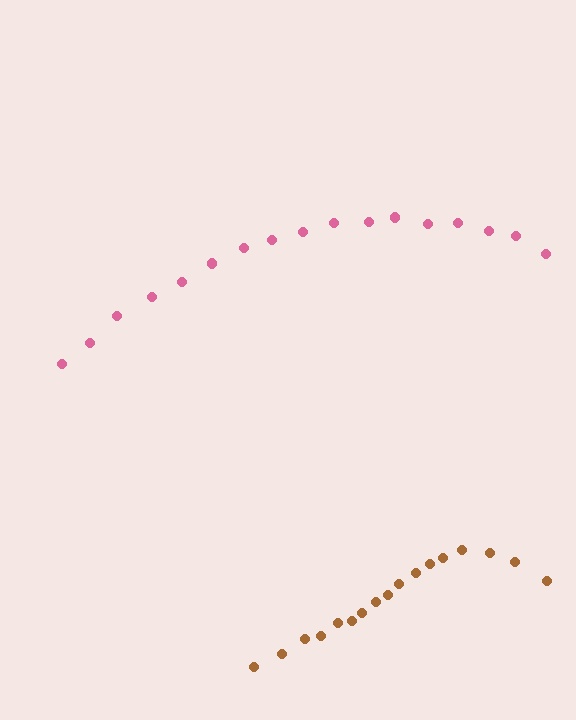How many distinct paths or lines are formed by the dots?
There are 2 distinct paths.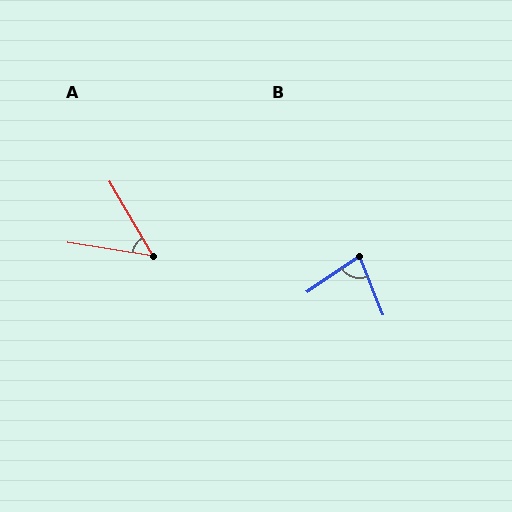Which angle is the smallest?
A, at approximately 51 degrees.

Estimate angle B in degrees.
Approximately 78 degrees.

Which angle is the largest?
B, at approximately 78 degrees.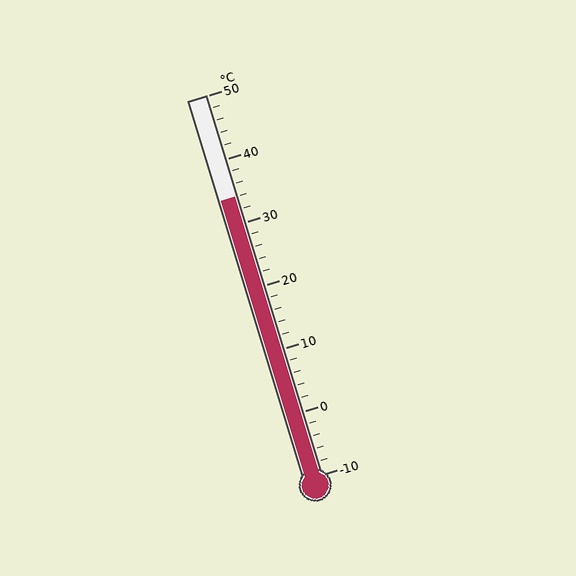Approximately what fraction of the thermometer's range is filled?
The thermometer is filled to approximately 75% of its range.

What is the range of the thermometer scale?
The thermometer scale ranges from -10°C to 50°C.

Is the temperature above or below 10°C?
The temperature is above 10°C.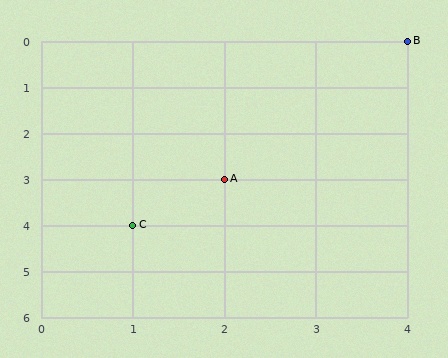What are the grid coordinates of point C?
Point C is at grid coordinates (1, 4).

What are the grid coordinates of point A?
Point A is at grid coordinates (2, 3).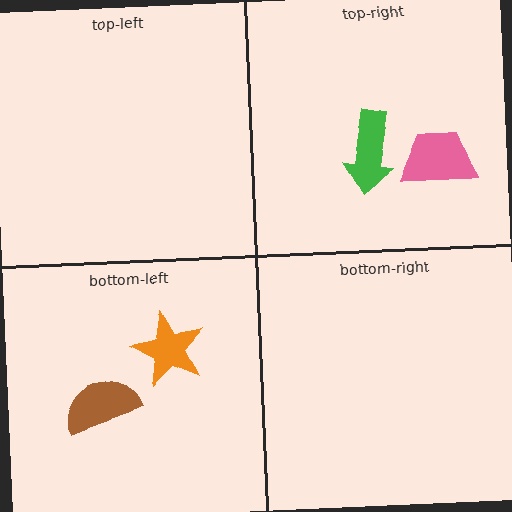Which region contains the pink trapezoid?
The top-right region.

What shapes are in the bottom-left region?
The orange star, the brown semicircle.